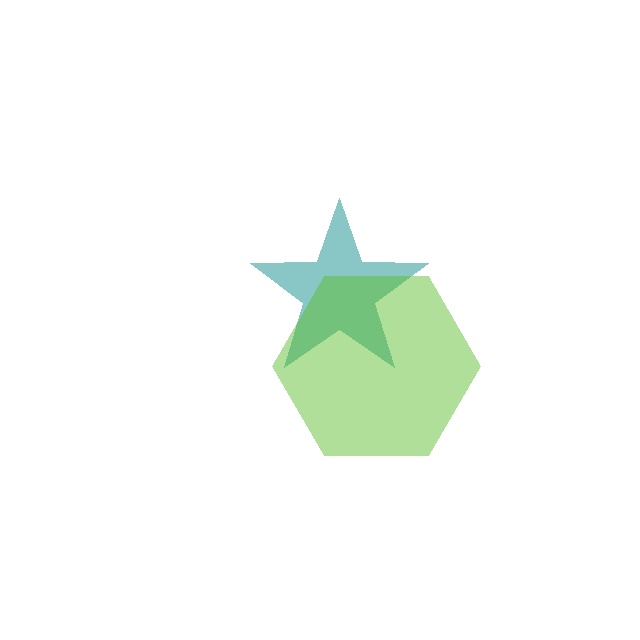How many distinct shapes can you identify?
There are 2 distinct shapes: a teal star, a lime hexagon.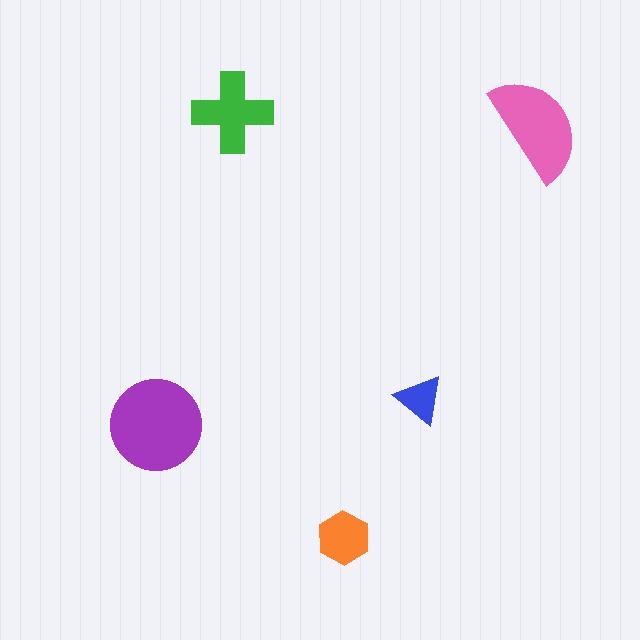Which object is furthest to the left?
The purple circle is leftmost.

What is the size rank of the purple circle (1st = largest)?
1st.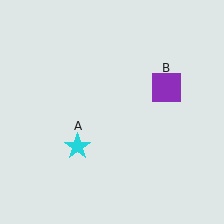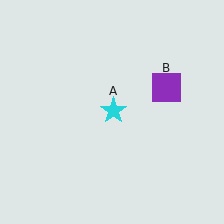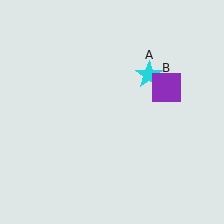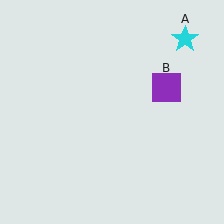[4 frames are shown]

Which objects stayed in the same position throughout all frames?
Purple square (object B) remained stationary.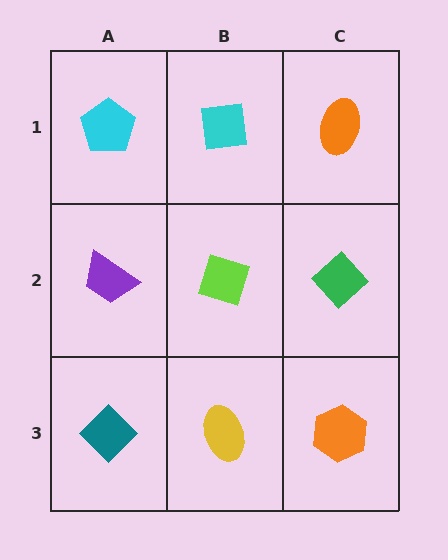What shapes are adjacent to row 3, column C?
A green diamond (row 2, column C), a yellow ellipse (row 3, column B).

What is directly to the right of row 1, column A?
A cyan square.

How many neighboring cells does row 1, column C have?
2.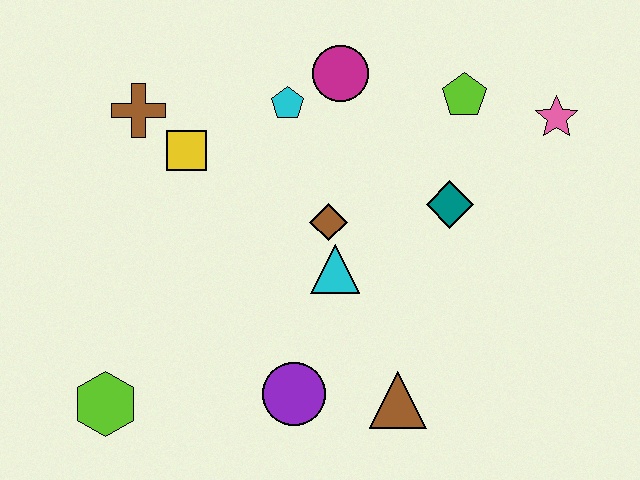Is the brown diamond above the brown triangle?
Yes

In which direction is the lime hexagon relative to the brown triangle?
The lime hexagon is to the left of the brown triangle.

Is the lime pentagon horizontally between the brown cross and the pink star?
Yes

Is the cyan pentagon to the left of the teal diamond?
Yes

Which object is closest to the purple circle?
The brown triangle is closest to the purple circle.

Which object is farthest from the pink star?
The lime hexagon is farthest from the pink star.